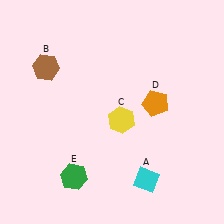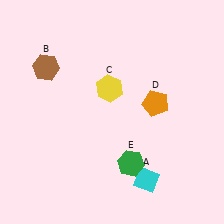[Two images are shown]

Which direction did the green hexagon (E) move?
The green hexagon (E) moved right.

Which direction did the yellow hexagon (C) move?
The yellow hexagon (C) moved up.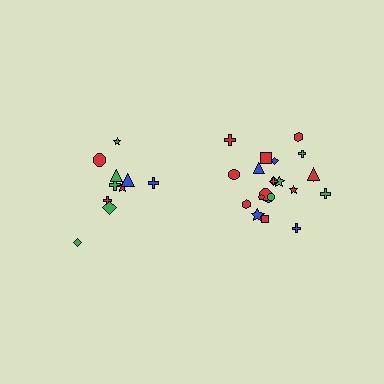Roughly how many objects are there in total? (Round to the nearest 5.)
Roughly 30 objects in total.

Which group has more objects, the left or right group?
The right group.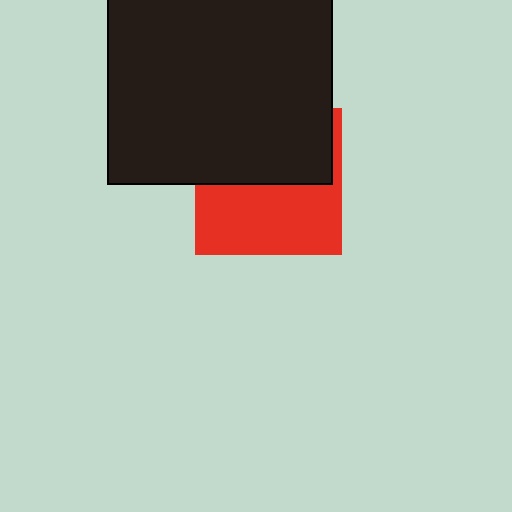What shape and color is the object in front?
The object in front is a black square.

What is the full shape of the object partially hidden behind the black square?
The partially hidden object is a red square.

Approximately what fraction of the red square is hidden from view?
Roughly 50% of the red square is hidden behind the black square.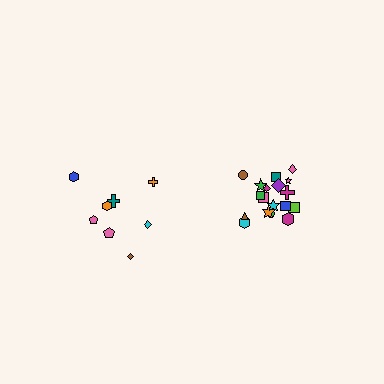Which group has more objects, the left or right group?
The right group.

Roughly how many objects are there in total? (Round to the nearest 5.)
Roughly 25 objects in total.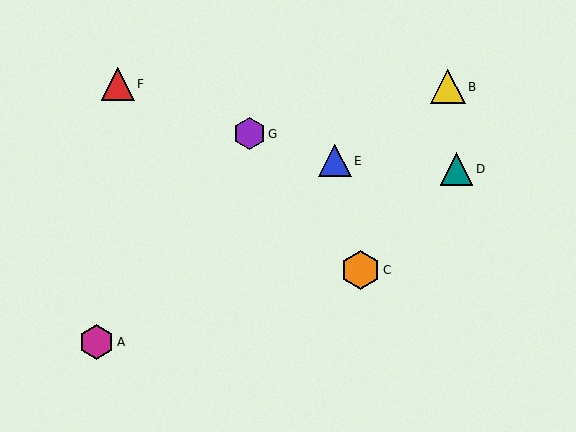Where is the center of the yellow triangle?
The center of the yellow triangle is at (448, 87).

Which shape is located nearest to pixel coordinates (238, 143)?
The purple hexagon (labeled G) at (249, 134) is nearest to that location.